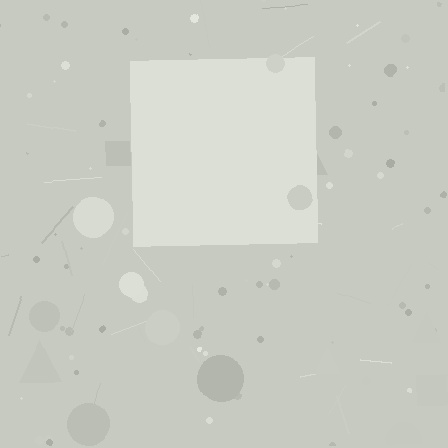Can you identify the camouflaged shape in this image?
The camouflaged shape is a square.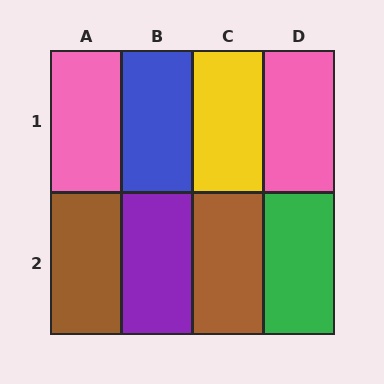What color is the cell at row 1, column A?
Pink.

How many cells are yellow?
1 cell is yellow.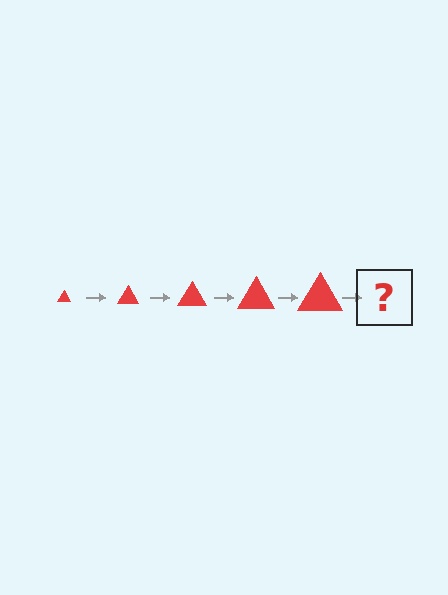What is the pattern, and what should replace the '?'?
The pattern is that the triangle gets progressively larger each step. The '?' should be a red triangle, larger than the previous one.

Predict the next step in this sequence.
The next step is a red triangle, larger than the previous one.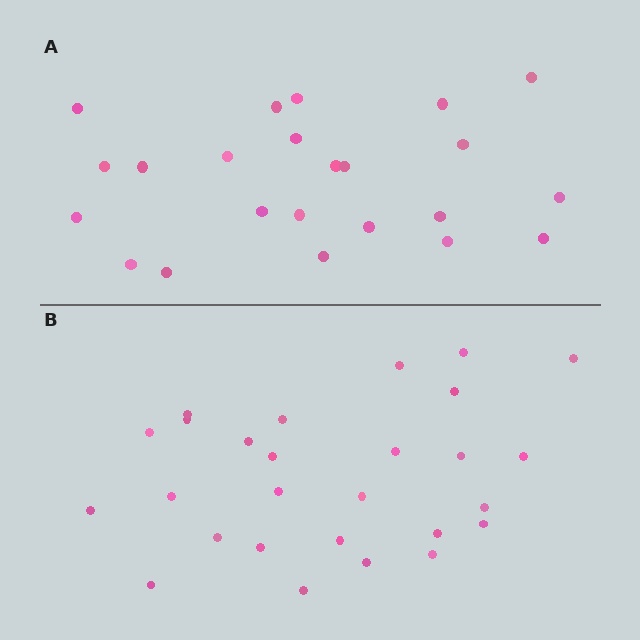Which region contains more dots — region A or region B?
Region B (the bottom region) has more dots.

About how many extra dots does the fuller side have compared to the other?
Region B has about 4 more dots than region A.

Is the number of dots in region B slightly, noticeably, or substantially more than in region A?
Region B has only slightly more — the two regions are fairly close. The ratio is roughly 1.2 to 1.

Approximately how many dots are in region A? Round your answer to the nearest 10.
About 20 dots. (The exact count is 23, which rounds to 20.)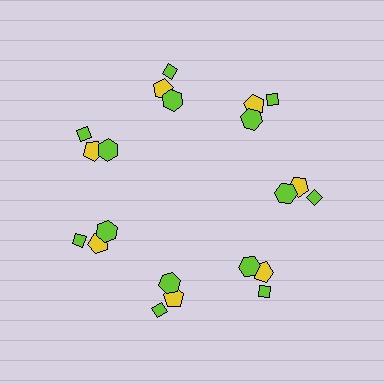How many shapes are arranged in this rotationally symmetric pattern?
There are 21 shapes, arranged in 7 groups of 3.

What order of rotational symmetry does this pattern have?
This pattern has 7-fold rotational symmetry.